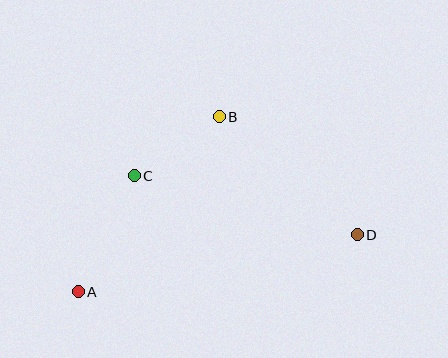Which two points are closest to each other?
Points B and C are closest to each other.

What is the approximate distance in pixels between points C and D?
The distance between C and D is approximately 231 pixels.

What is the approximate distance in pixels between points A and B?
The distance between A and B is approximately 225 pixels.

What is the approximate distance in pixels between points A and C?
The distance between A and C is approximately 129 pixels.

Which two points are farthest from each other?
Points A and D are farthest from each other.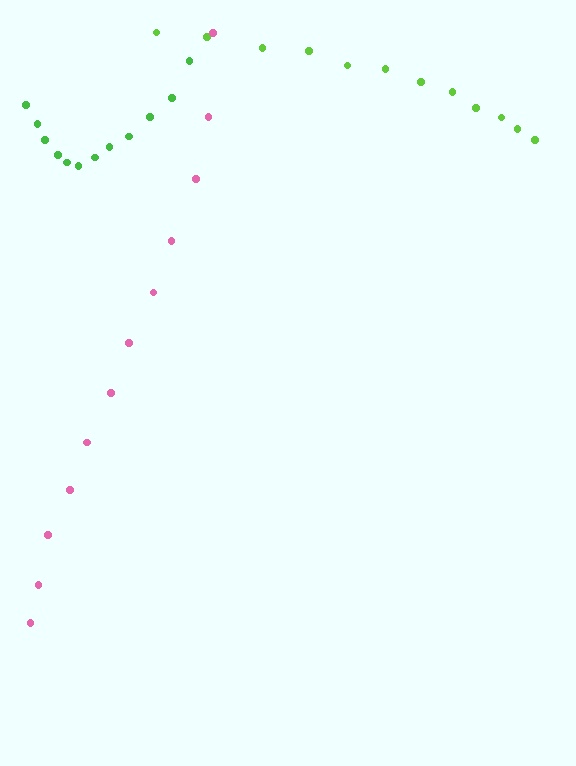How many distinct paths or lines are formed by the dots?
There are 3 distinct paths.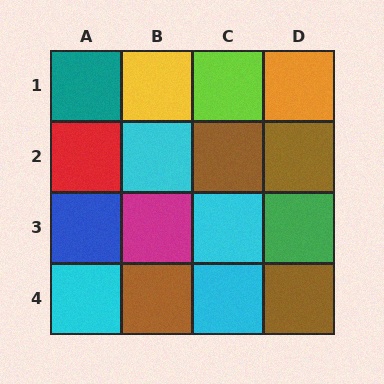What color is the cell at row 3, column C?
Cyan.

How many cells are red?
1 cell is red.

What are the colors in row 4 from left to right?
Cyan, brown, cyan, brown.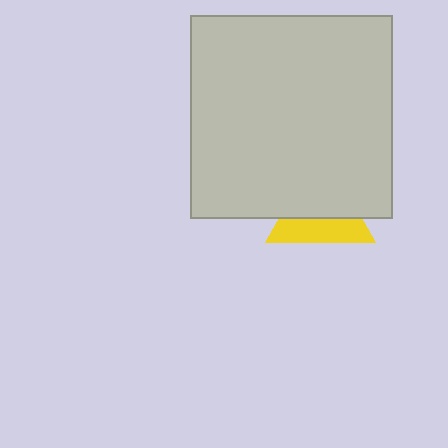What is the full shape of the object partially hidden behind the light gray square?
The partially hidden object is a yellow triangle.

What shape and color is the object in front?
The object in front is a light gray square.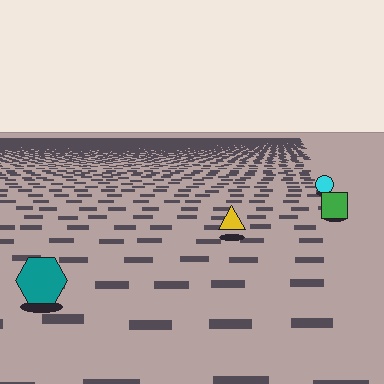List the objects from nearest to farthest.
From nearest to farthest: the teal hexagon, the yellow triangle, the green square, the cyan circle.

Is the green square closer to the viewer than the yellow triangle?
No. The yellow triangle is closer — you can tell from the texture gradient: the ground texture is coarser near it.